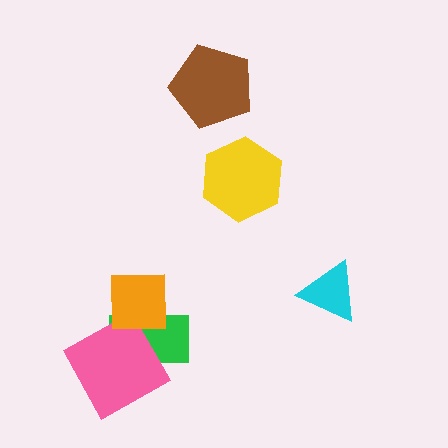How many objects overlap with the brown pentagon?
0 objects overlap with the brown pentagon.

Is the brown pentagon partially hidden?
No, no other shape covers it.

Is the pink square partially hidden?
Yes, it is partially covered by another shape.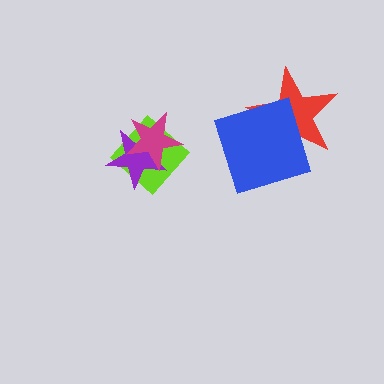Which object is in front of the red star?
The blue square is in front of the red star.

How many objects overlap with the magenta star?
2 objects overlap with the magenta star.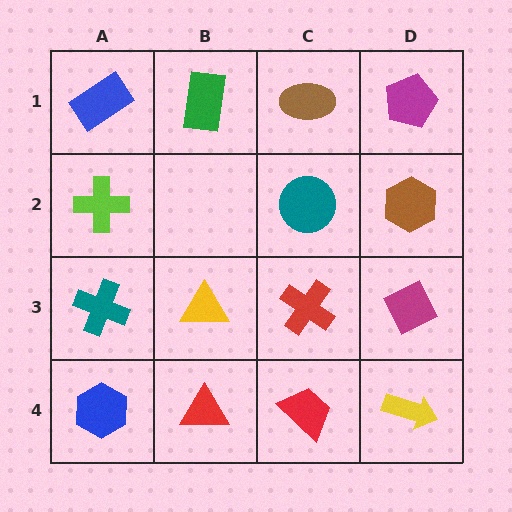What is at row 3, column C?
A red cross.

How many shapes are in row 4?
4 shapes.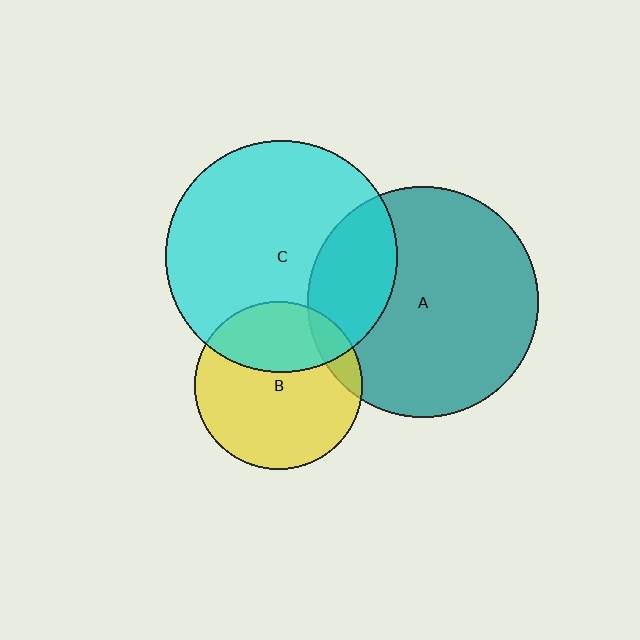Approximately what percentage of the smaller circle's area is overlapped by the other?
Approximately 35%.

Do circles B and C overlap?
Yes.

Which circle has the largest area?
Circle C (cyan).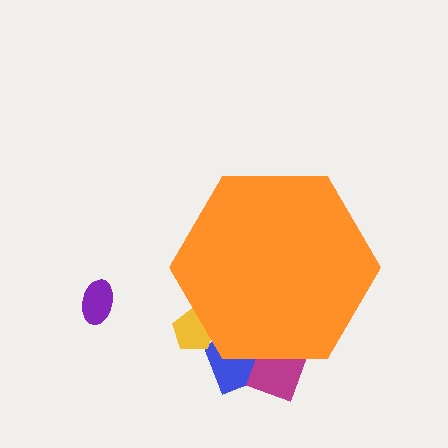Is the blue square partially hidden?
Yes, the blue square is partially hidden behind the orange hexagon.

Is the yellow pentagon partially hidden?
Yes, the yellow pentagon is partially hidden behind the orange hexagon.